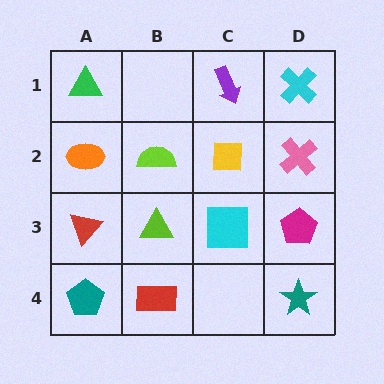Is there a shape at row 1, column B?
No, that cell is empty.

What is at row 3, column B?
A lime triangle.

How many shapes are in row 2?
4 shapes.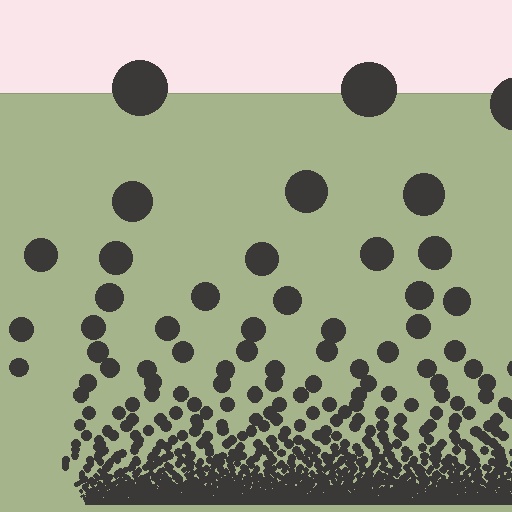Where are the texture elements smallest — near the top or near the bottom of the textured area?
Near the bottom.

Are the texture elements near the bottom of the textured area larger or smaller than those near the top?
Smaller. The gradient is inverted — elements near the bottom are smaller and denser.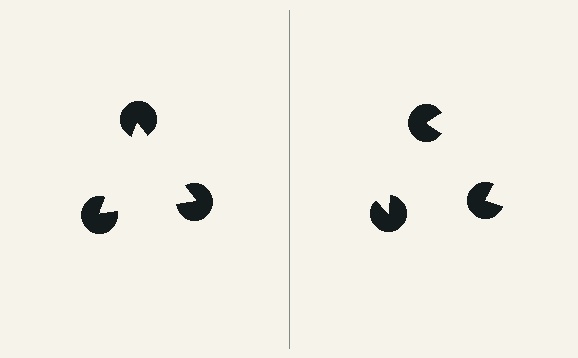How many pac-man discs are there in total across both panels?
6 — 3 on each side.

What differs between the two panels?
The pac-man discs are positioned identically on both sides; only the wedge orientations differ. On the left they align to a triangle; on the right they are misaligned.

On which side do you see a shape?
An illusory triangle appears on the left side. On the right side the wedge cuts are rotated, so no coherent shape forms.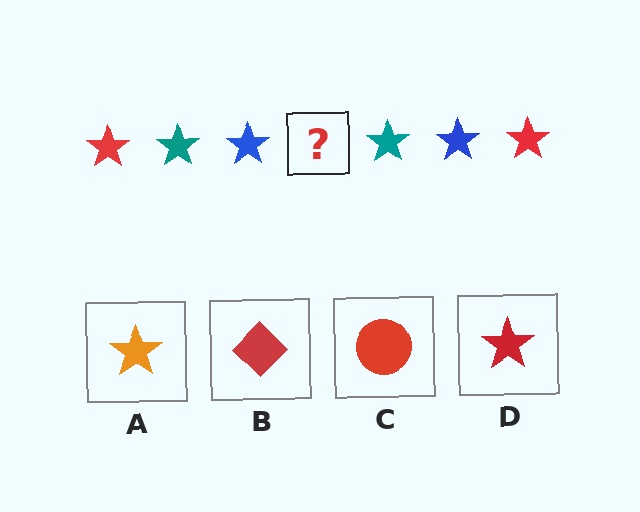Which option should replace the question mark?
Option D.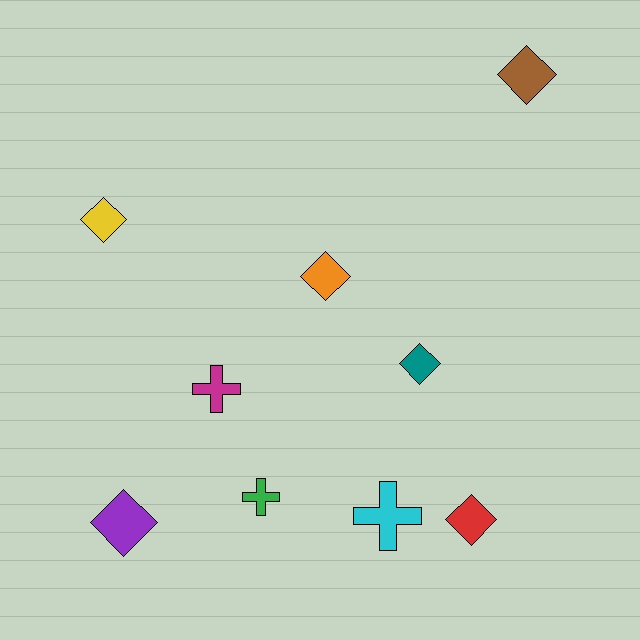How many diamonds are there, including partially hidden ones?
There are 6 diamonds.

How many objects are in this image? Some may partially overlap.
There are 9 objects.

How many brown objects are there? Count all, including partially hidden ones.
There is 1 brown object.